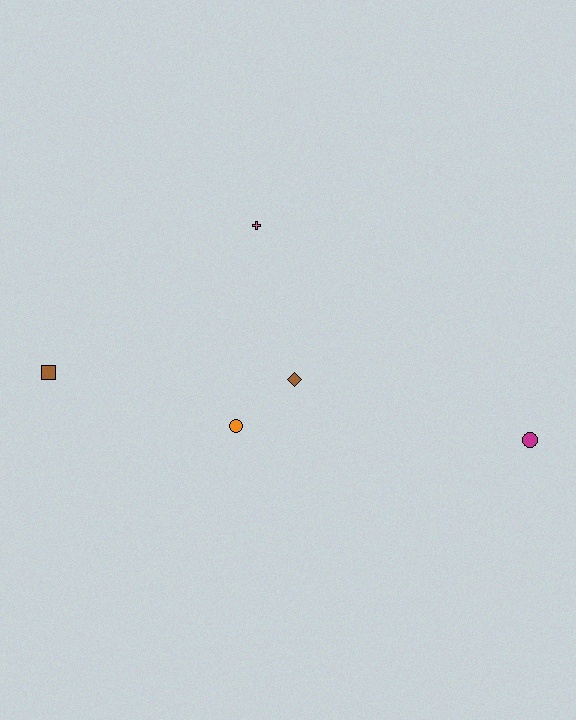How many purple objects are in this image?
There are no purple objects.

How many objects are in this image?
There are 5 objects.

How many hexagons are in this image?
There are no hexagons.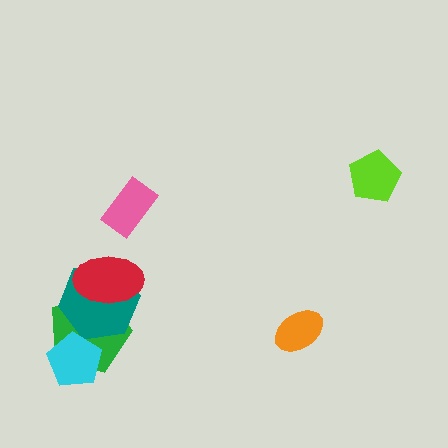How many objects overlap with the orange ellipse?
0 objects overlap with the orange ellipse.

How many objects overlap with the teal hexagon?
2 objects overlap with the teal hexagon.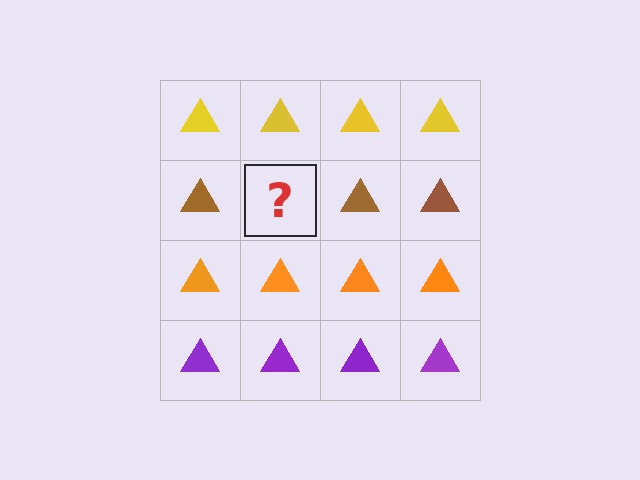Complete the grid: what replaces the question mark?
The question mark should be replaced with a brown triangle.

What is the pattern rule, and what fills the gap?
The rule is that each row has a consistent color. The gap should be filled with a brown triangle.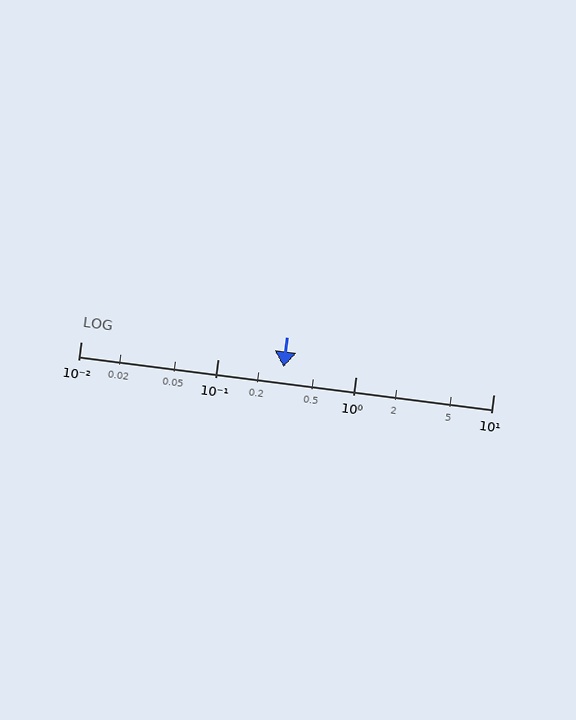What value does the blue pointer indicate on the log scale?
The pointer indicates approximately 0.3.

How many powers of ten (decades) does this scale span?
The scale spans 3 decades, from 0.01 to 10.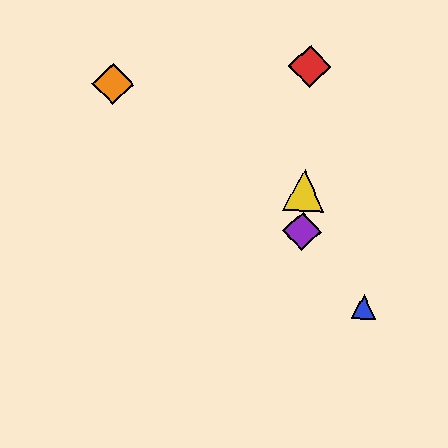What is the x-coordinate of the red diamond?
The red diamond is at x≈310.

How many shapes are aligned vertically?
4 shapes (the red diamond, the green triangle, the yellow triangle, the purple diamond) are aligned vertically.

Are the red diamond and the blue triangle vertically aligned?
No, the red diamond is at x≈310 and the blue triangle is at x≈364.